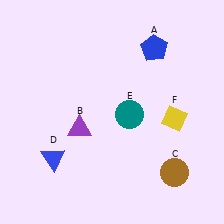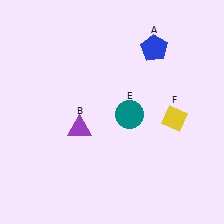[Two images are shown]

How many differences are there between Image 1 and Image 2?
There are 2 differences between the two images.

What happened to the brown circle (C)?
The brown circle (C) was removed in Image 2. It was in the bottom-right area of Image 1.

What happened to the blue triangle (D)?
The blue triangle (D) was removed in Image 2. It was in the bottom-left area of Image 1.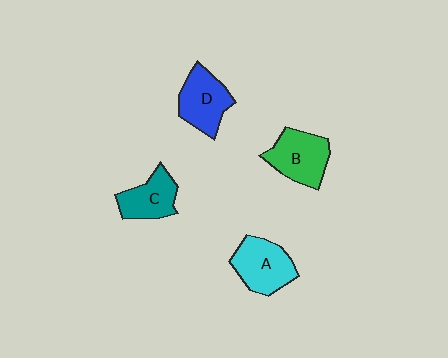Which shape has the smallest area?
Shape C (teal).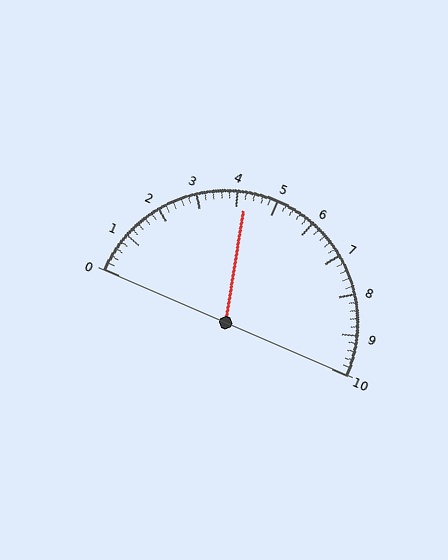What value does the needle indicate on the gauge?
The needle indicates approximately 4.2.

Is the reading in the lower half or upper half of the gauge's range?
The reading is in the lower half of the range (0 to 10).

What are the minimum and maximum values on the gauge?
The gauge ranges from 0 to 10.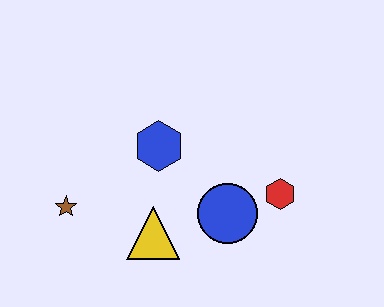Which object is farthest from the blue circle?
The brown star is farthest from the blue circle.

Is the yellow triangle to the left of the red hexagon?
Yes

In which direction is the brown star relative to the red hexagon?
The brown star is to the left of the red hexagon.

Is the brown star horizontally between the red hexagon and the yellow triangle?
No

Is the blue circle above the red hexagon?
No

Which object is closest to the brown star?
The yellow triangle is closest to the brown star.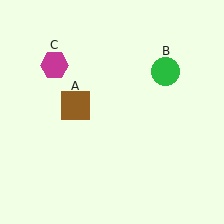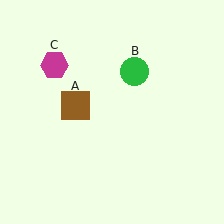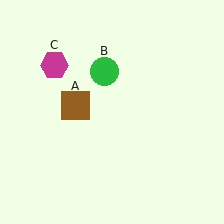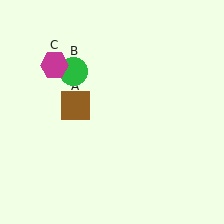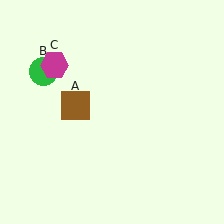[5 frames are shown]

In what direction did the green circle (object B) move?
The green circle (object B) moved left.